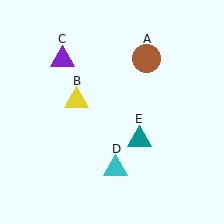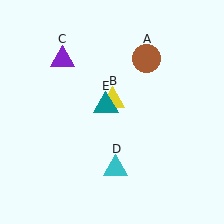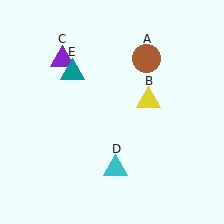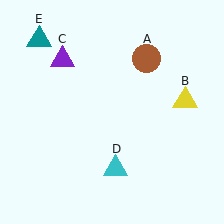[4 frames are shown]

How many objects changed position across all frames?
2 objects changed position: yellow triangle (object B), teal triangle (object E).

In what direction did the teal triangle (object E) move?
The teal triangle (object E) moved up and to the left.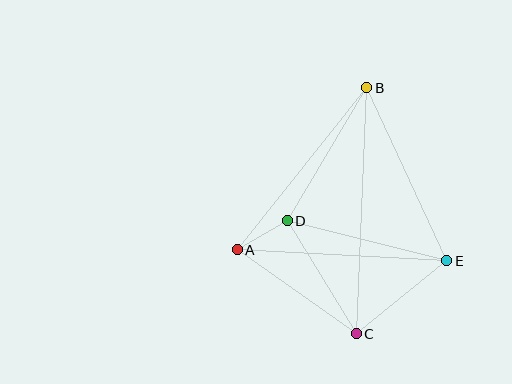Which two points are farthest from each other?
Points B and C are farthest from each other.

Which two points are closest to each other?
Points A and D are closest to each other.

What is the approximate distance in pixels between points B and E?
The distance between B and E is approximately 190 pixels.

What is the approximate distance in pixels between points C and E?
The distance between C and E is approximately 116 pixels.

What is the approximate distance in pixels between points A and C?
The distance between A and C is approximately 145 pixels.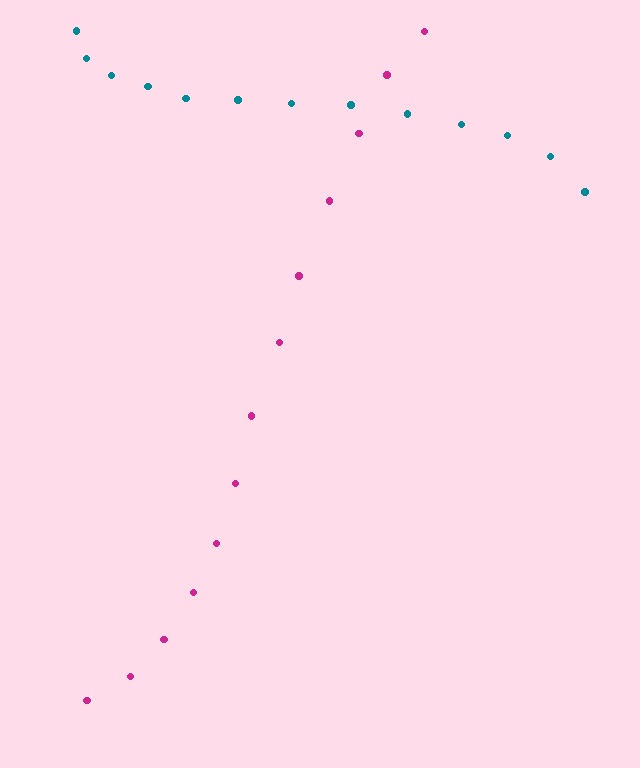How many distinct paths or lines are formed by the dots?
There are 2 distinct paths.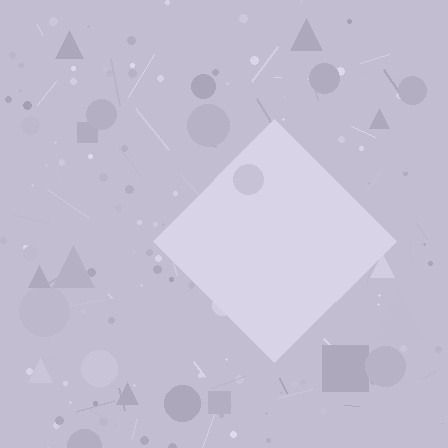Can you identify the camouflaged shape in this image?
The camouflaged shape is a diamond.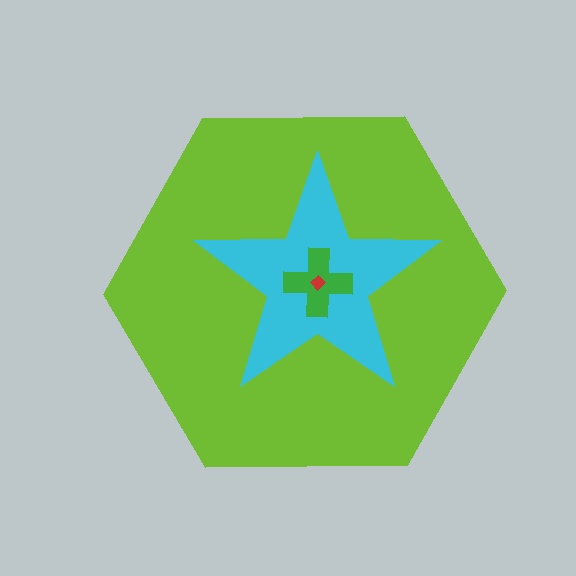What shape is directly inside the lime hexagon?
The cyan star.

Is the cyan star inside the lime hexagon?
Yes.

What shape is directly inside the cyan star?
The green cross.